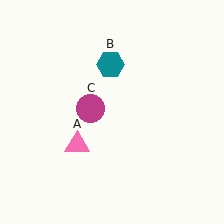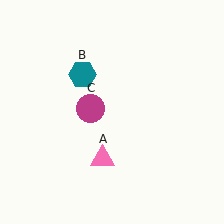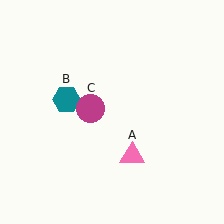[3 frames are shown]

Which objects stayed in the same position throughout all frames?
Magenta circle (object C) remained stationary.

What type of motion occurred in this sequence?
The pink triangle (object A), teal hexagon (object B) rotated counterclockwise around the center of the scene.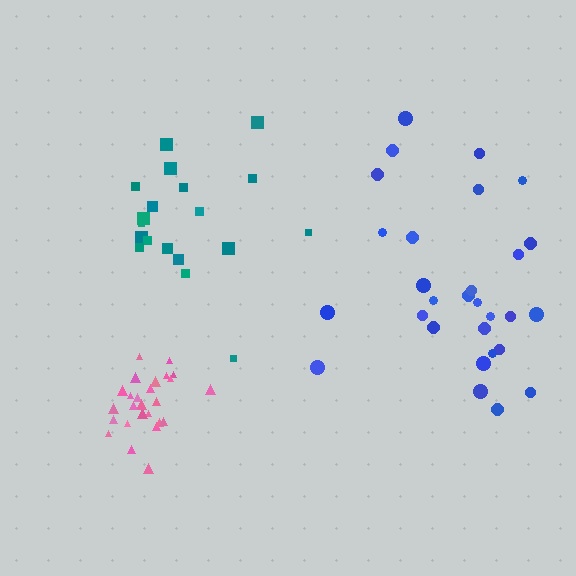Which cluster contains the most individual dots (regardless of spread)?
Blue (29).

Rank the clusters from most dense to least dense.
pink, teal, blue.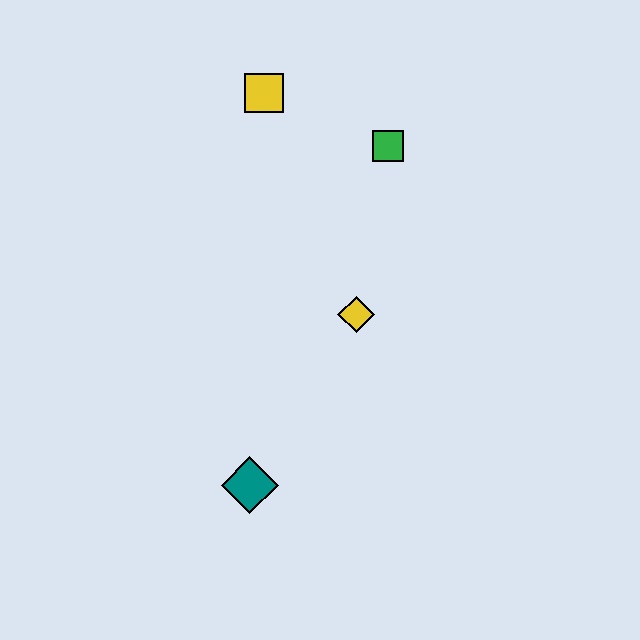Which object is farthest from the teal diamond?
The yellow square is farthest from the teal diamond.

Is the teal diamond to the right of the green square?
No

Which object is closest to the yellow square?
The green square is closest to the yellow square.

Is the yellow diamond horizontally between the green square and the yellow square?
Yes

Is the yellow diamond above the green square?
No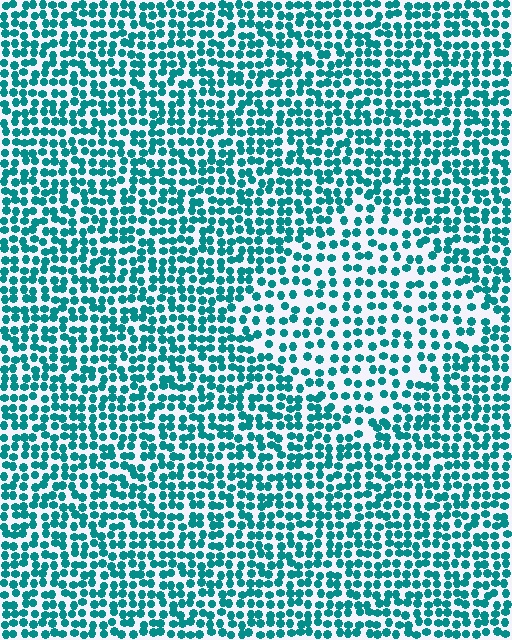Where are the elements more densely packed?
The elements are more densely packed outside the diamond boundary.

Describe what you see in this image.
The image contains small teal elements arranged at two different densities. A diamond-shaped region is visible where the elements are less densely packed than the surrounding area.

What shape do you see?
I see a diamond.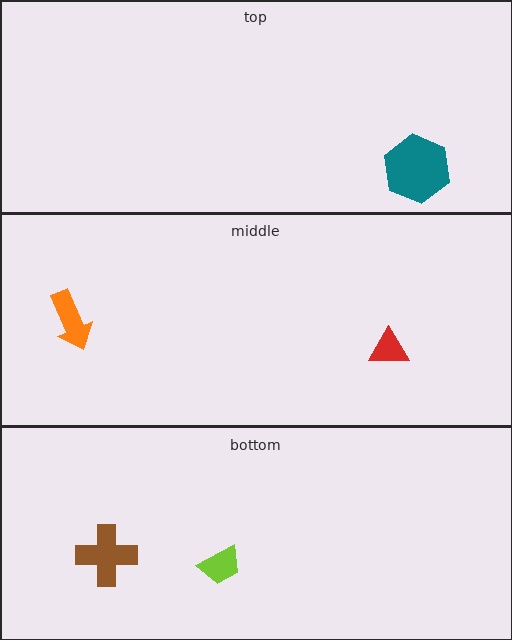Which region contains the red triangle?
The middle region.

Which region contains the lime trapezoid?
The bottom region.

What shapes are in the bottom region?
The brown cross, the lime trapezoid.